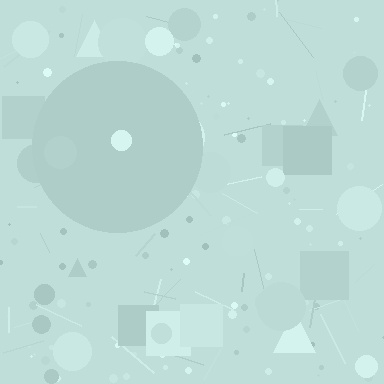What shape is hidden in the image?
A circle is hidden in the image.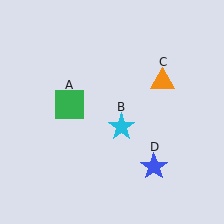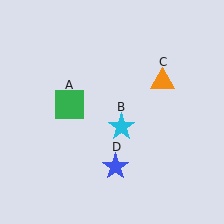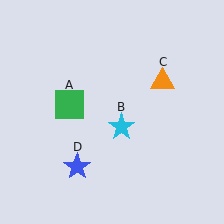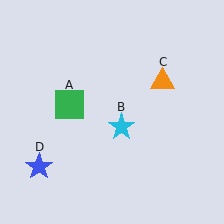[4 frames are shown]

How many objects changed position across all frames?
1 object changed position: blue star (object D).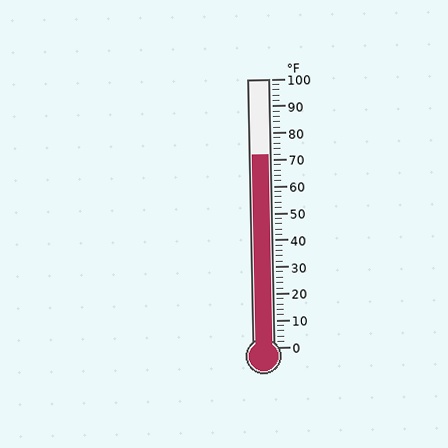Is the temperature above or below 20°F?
The temperature is above 20°F.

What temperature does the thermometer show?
The thermometer shows approximately 72°F.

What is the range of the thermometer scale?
The thermometer scale ranges from 0°F to 100°F.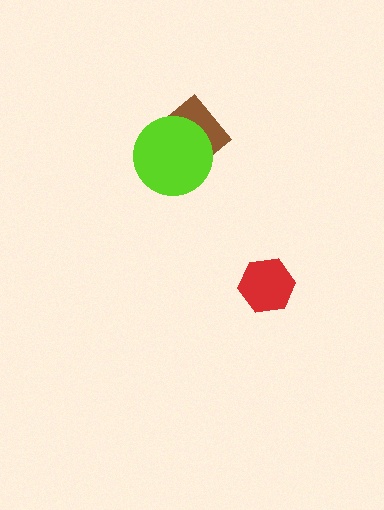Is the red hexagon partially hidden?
No, no other shape covers it.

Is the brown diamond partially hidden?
Yes, it is partially covered by another shape.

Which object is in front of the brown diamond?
The lime circle is in front of the brown diamond.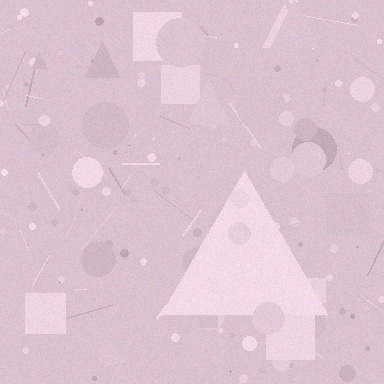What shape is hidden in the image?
A triangle is hidden in the image.